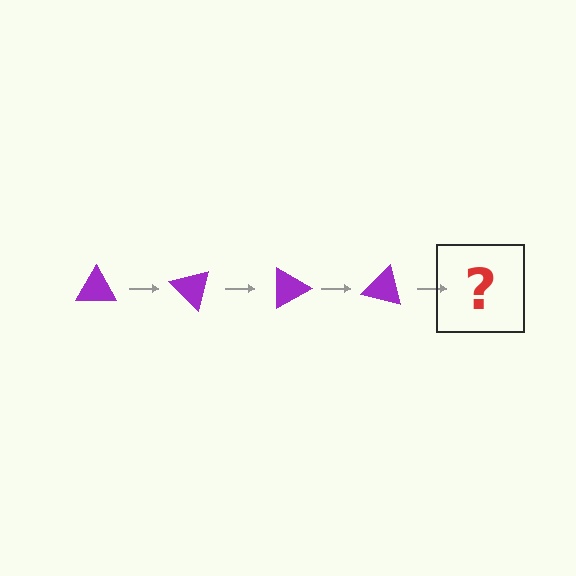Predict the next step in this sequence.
The next step is a purple triangle rotated 180 degrees.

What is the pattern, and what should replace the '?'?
The pattern is that the triangle rotates 45 degrees each step. The '?' should be a purple triangle rotated 180 degrees.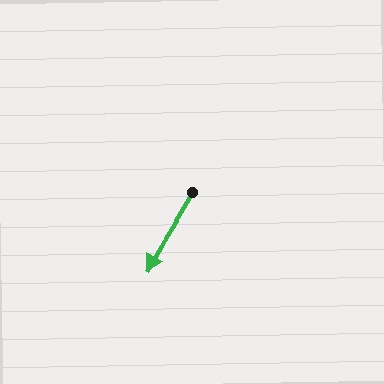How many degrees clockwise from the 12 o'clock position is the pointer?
Approximately 211 degrees.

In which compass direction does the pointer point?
Southwest.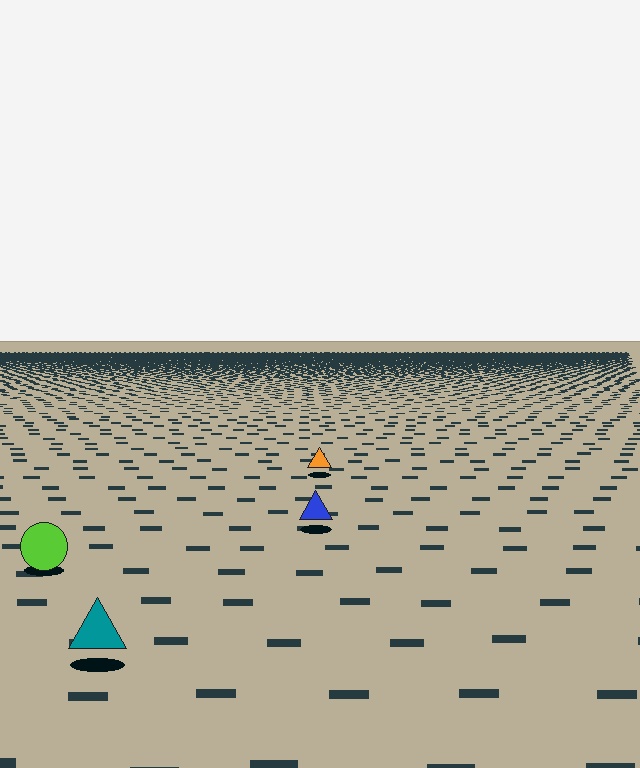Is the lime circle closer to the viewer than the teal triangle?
No. The teal triangle is closer — you can tell from the texture gradient: the ground texture is coarser near it.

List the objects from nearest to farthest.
From nearest to farthest: the teal triangle, the lime circle, the blue triangle, the orange triangle.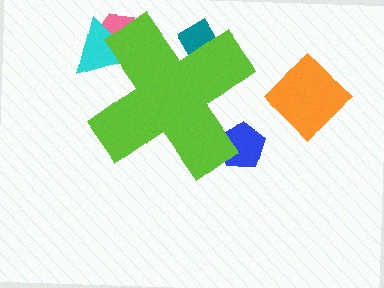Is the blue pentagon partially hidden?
Yes, the blue pentagon is partially hidden behind the lime cross.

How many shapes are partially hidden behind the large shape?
4 shapes are partially hidden.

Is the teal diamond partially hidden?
Yes, the teal diamond is partially hidden behind the lime cross.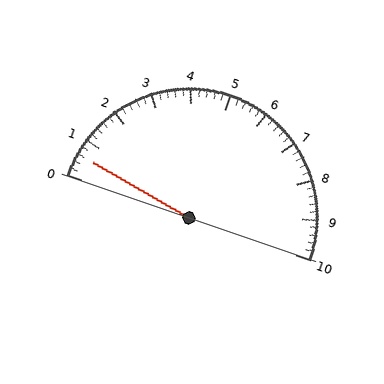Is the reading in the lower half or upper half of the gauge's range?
The reading is in the lower half of the range (0 to 10).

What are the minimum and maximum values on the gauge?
The gauge ranges from 0 to 10.